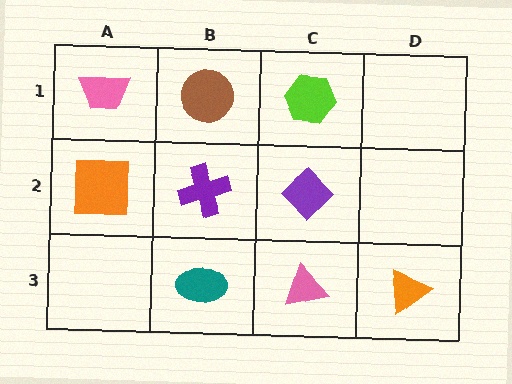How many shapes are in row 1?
3 shapes.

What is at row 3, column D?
An orange triangle.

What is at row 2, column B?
A purple cross.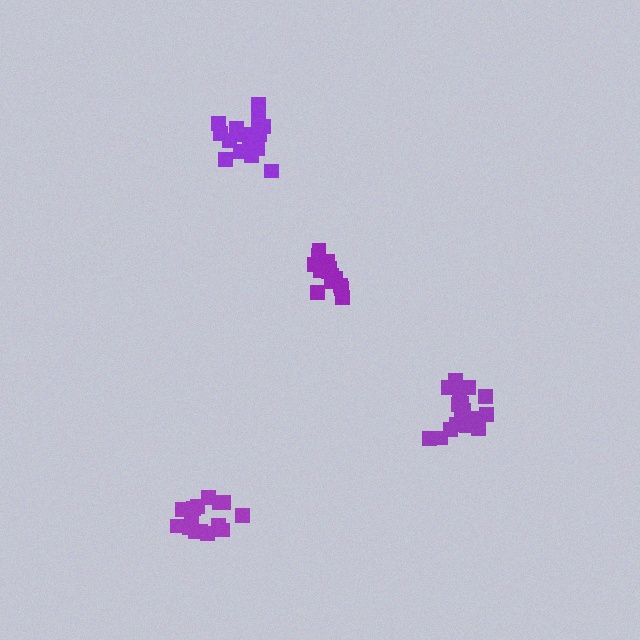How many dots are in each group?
Group 1: 17 dots, Group 2: 15 dots, Group 3: 20 dots, Group 4: 15 dots (67 total).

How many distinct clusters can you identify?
There are 4 distinct clusters.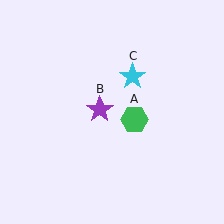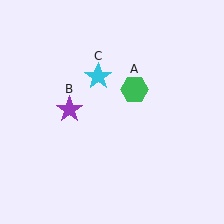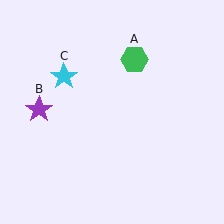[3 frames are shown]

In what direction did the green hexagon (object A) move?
The green hexagon (object A) moved up.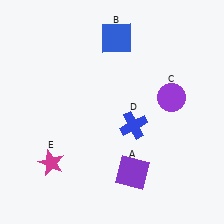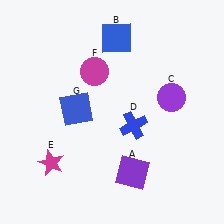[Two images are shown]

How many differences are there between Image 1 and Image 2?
There are 2 differences between the two images.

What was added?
A magenta circle (F), a blue square (G) were added in Image 2.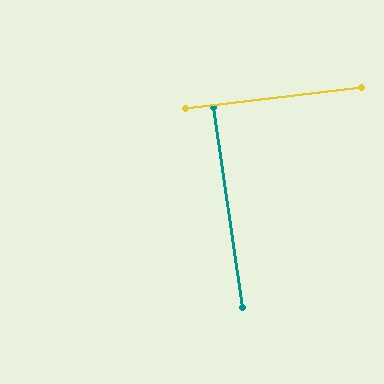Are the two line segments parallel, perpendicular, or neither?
Perpendicular — they meet at approximately 88°.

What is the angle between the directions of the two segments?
Approximately 88 degrees.